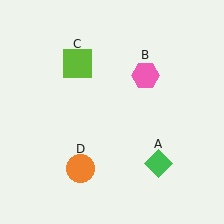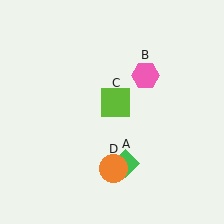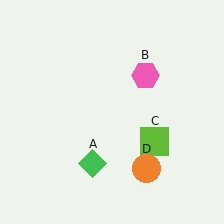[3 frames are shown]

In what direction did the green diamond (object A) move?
The green diamond (object A) moved left.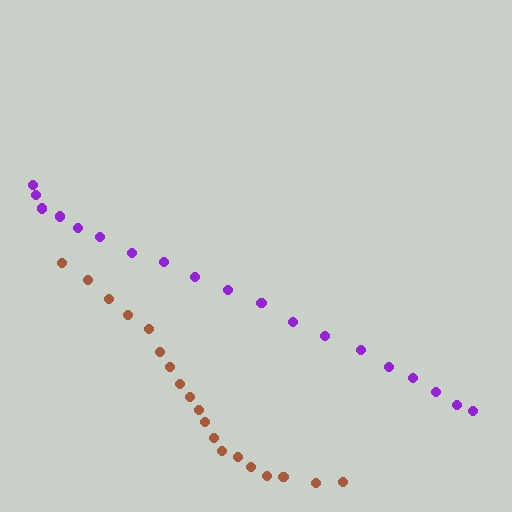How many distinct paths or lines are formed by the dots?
There are 2 distinct paths.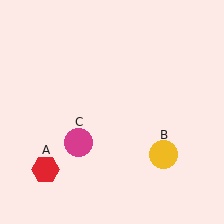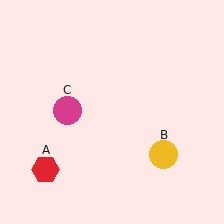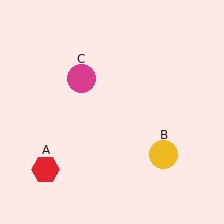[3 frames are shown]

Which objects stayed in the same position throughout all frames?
Red hexagon (object A) and yellow circle (object B) remained stationary.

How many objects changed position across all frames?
1 object changed position: magenta circle (object C).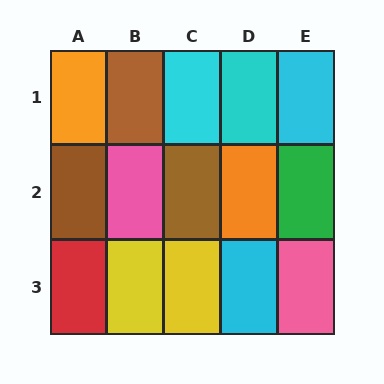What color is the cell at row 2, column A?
Brown.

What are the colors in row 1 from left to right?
Orange, brown, cyan, cyan, cyan.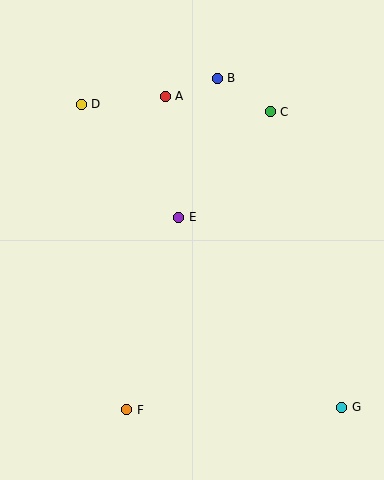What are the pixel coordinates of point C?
Point C is at (270, 112).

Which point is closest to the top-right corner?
Point C is closest to the top-right corner.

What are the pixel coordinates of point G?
Point G is at (342, 407).